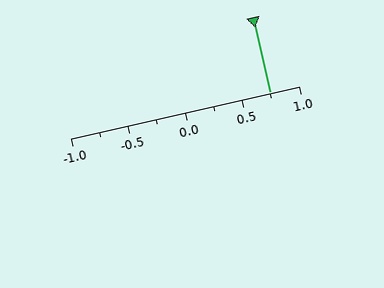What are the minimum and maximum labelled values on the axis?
The axis runs from -1.0 to 1.0.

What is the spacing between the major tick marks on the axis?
The major ticks are spaced 0.5 apart.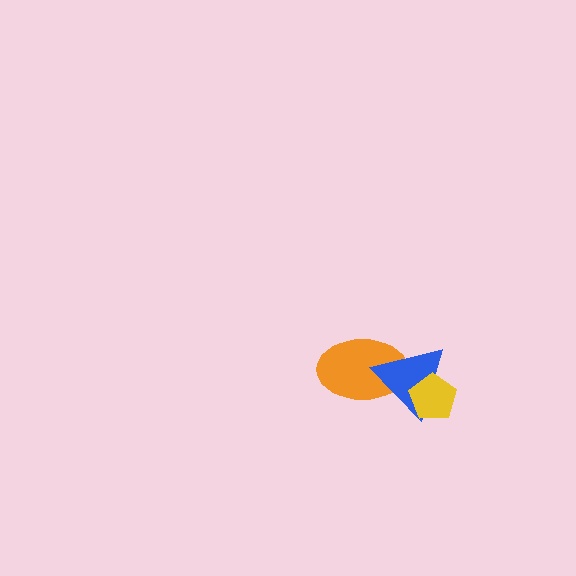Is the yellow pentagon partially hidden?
No, no other shape covers it.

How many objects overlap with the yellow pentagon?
1 object overlaps with the yellow pentagon.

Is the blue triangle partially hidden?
Yes, it is partially covered by another shape.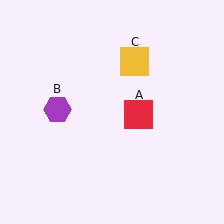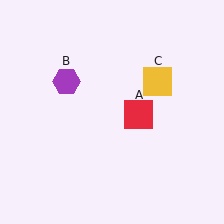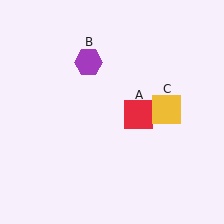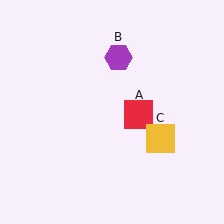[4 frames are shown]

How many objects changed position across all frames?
2 objects changed position: purple hexagon (object B), yellow square (object C).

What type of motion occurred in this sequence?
The purple hexagon (object B), yellow square (object C) rotated clockwise around the center of the scene.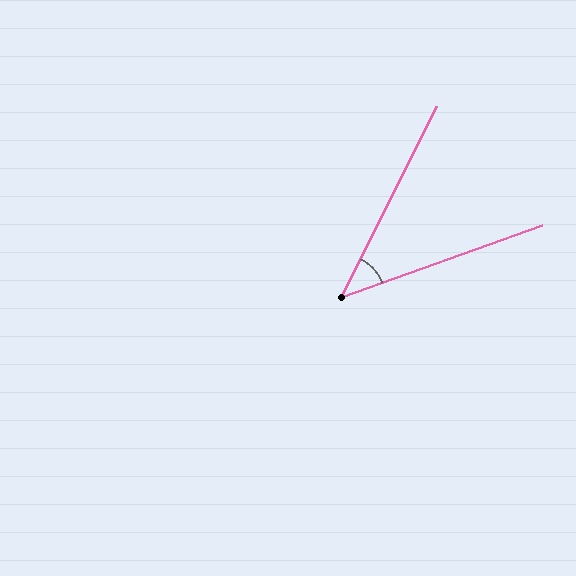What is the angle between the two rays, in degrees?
Approximately 44 degrees.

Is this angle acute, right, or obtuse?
It is acute.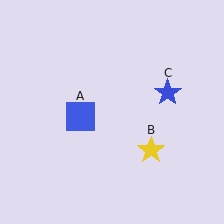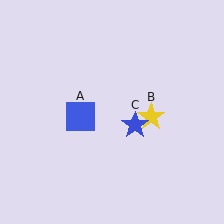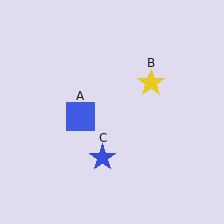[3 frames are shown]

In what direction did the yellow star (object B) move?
The yellow star (object B) moved up.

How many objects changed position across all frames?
2 objects changed position: yellow star (object B), blue star (object C).